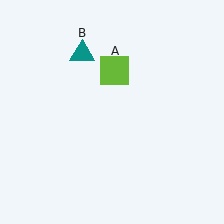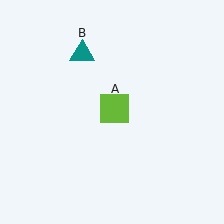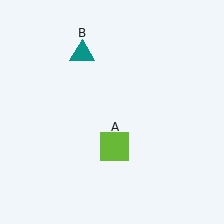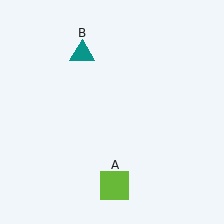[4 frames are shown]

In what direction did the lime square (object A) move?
The lime square (object A) moved down.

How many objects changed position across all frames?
1 object changed position: lime square (object A).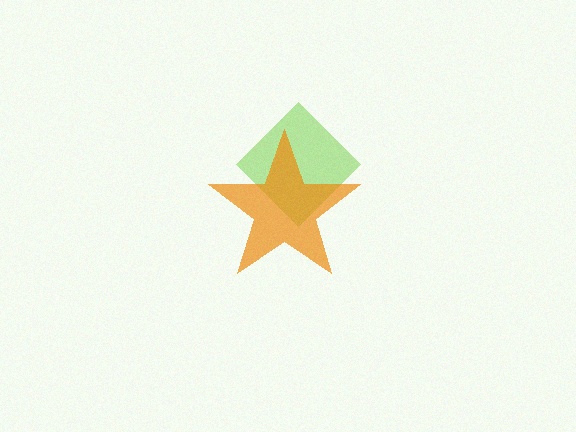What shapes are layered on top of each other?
The layered shapes are: a lime diamond, an orange star.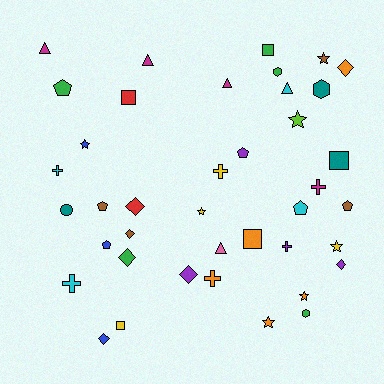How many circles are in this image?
There is 1 circle.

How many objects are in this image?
There are 40 objects.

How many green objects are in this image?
There are 5 green objects.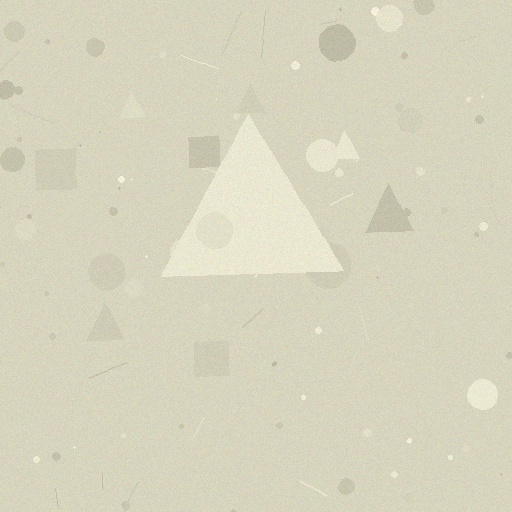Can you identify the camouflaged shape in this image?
The camouflaged shape is a triangle.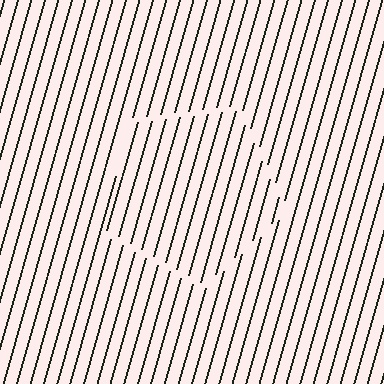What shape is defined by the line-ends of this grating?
An illusory pentagon. The interior of the shape contains the same grating, shifted by half a period — the contour is defined by the phase discontinuity where line-ends from the inner and outer gratings abut.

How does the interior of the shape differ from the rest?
The interior of the shape contains the same grating, shifted by half a period — the contour is defined by the phase discontinuity where line-ends from the inner and outer gratings abut.